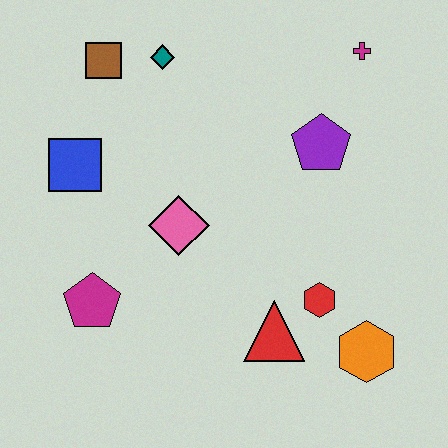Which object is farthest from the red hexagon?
The brown square is farthest from the red hexagon.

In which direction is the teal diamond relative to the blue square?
The teal diamond is above the blue square.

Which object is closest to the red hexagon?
The red triangle is closest to the red hexagon.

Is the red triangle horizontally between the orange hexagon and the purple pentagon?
No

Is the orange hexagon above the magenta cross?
No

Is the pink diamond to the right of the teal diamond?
Yes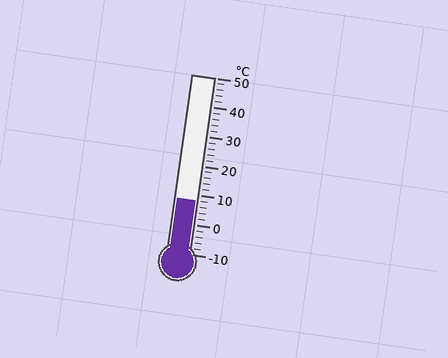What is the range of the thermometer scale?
The thermometer scale ranges from -10°C to 50°C.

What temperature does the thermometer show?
The thermometer shows approximately 8°C.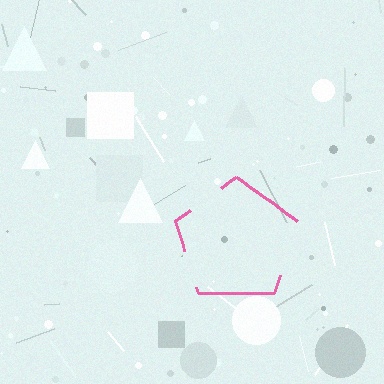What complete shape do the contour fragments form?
The contour fragments form a pentagon.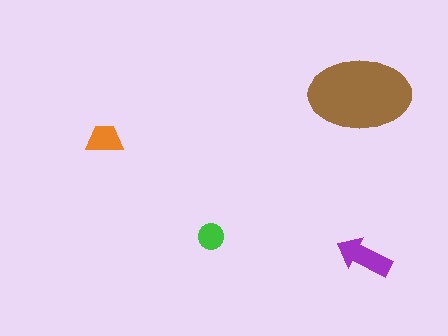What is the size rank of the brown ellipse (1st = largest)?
1st.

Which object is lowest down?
The purple arrow is bottommost.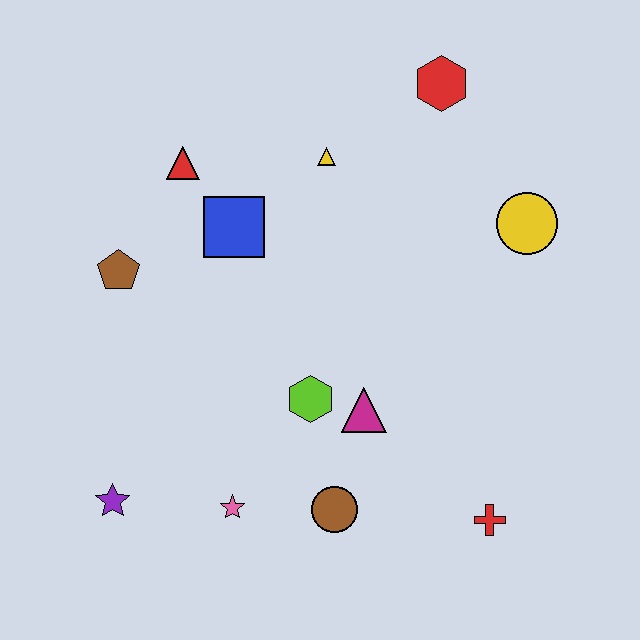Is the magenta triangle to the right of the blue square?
Yes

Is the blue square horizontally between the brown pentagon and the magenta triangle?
Yes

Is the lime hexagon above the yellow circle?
No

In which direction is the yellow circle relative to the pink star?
The yellow circle is to the right of the pink star.